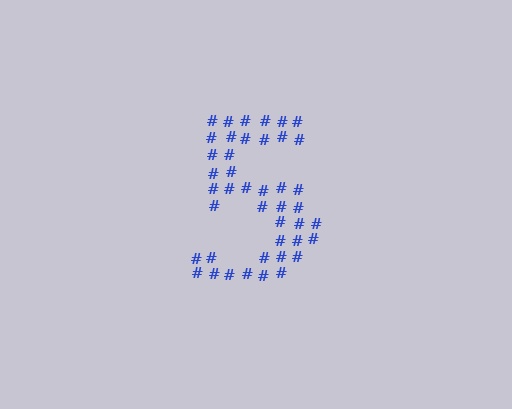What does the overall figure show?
The overall figure shows the digit 5.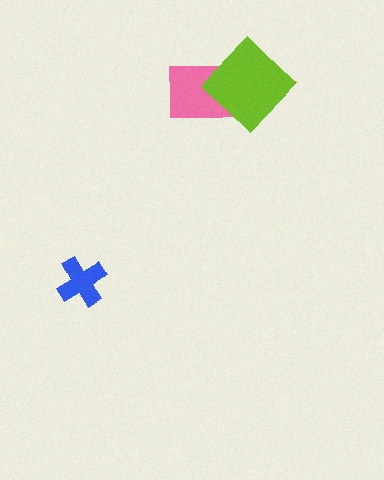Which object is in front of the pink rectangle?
The lime diamond is in front of the pink rectangle.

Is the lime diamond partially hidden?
No, no other shape covers it.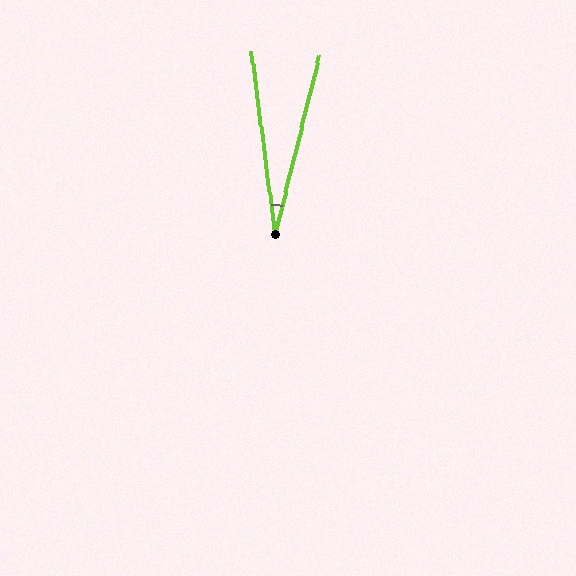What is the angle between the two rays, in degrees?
Approximately 21 degrees.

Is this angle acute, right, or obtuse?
It is acute.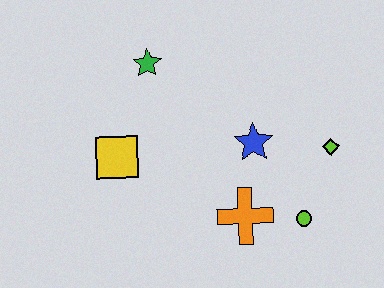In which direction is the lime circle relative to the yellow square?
The lime circle is to the right of the yellow square.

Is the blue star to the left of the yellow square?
No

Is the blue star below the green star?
Yes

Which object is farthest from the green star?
The lime circle is farthest from the green star.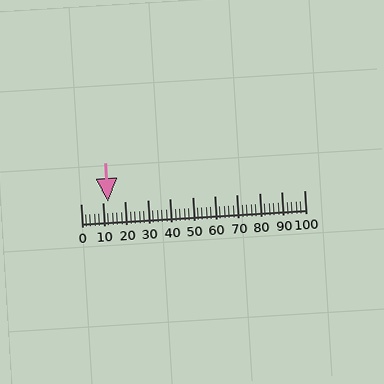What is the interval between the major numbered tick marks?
The major tick marks are spaced 10 units apart.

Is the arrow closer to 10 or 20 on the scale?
The arrow is closer to 10.